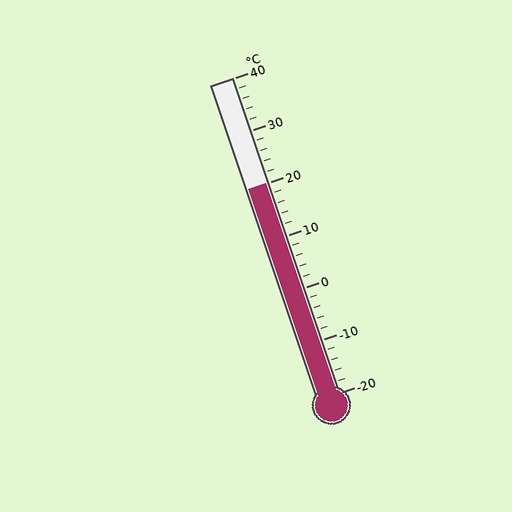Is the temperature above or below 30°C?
The temperature is below 30°C.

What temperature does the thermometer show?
The thermometer shows approximately 20°C.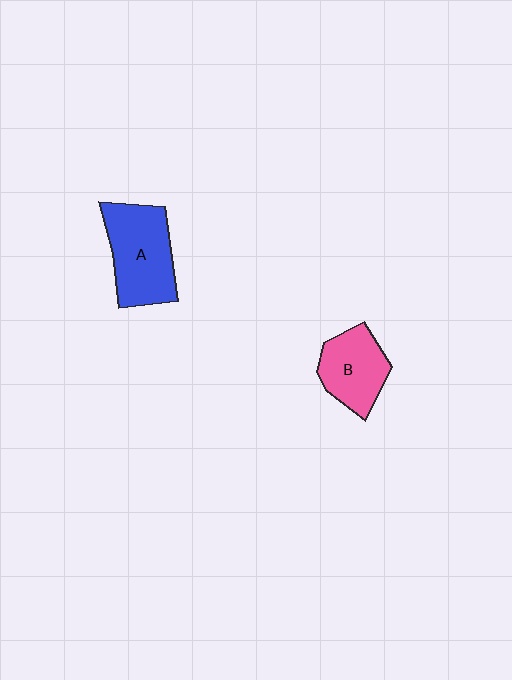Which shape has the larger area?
Shape A (blue).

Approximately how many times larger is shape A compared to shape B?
Approximately 1.3 times.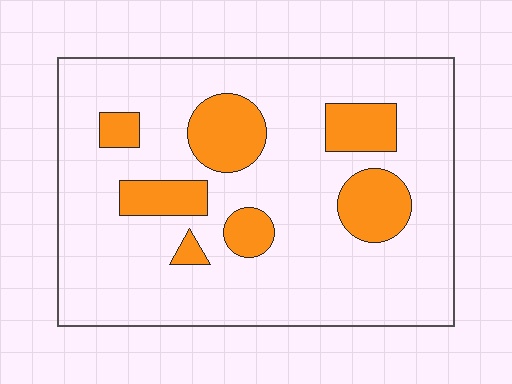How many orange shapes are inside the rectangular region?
7.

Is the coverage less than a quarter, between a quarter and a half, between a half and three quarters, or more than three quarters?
Less than a quarter.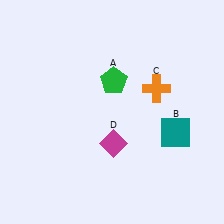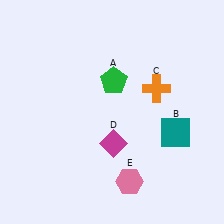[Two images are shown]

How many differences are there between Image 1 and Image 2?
There is 1 difference between the two images.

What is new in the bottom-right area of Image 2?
A pink hexagon (E) was added in the bottom-right area of Image 2.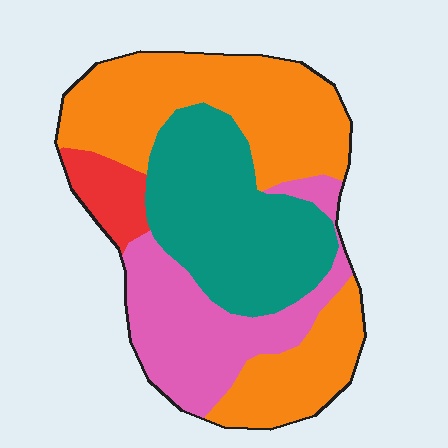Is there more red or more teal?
Teal.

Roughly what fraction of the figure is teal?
Teal covers roughly 30% of the figure.